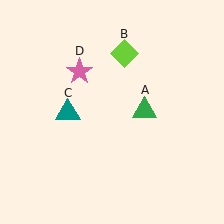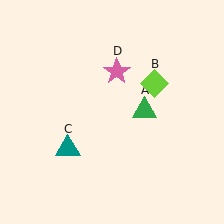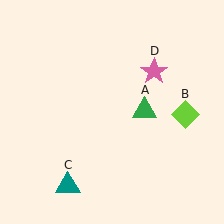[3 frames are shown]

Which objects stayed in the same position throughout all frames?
Green triangle (object A) remained stationary.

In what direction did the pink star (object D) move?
The pink star (object D) moved right.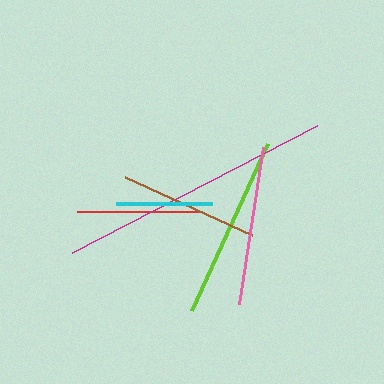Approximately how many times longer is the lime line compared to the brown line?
The lime line is approximately 1.3 times the length of the brown line.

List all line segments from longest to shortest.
From longest to shortest: magenta, lime, pink, brown, red, cyan.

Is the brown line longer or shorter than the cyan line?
The brown line is longer than the cyan line.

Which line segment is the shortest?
The cyan line is the shortest at approximately 96 pixels.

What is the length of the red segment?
The red segment is approximately 126 pixels long.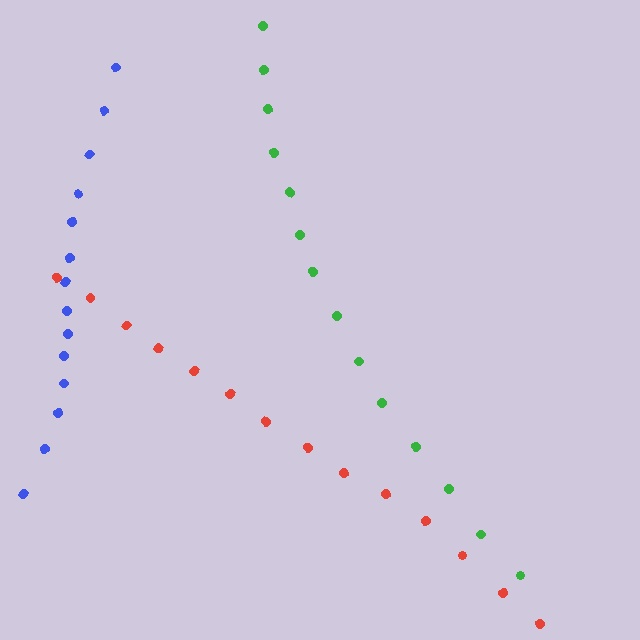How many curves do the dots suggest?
There are 3 distinct paths.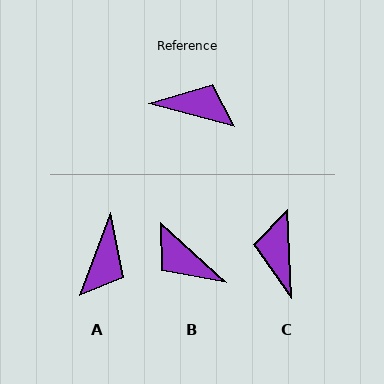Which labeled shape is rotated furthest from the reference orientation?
B, about 153 degrees away.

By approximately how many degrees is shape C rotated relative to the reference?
Approximately 108 degrees counter-clockwise.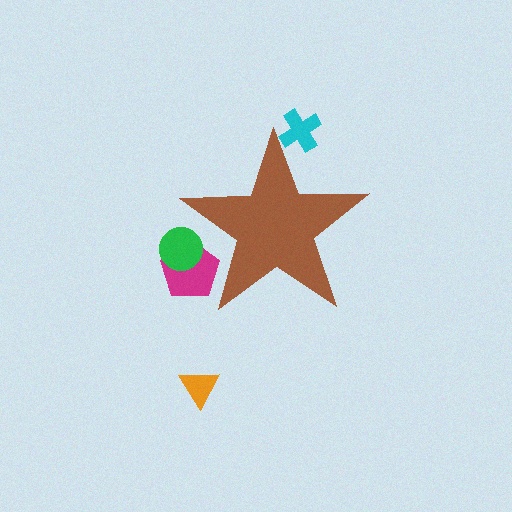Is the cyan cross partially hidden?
Yes, the cyan cross is partially hidden behind the brown star.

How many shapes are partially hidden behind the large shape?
3 shapes are partially hidden.